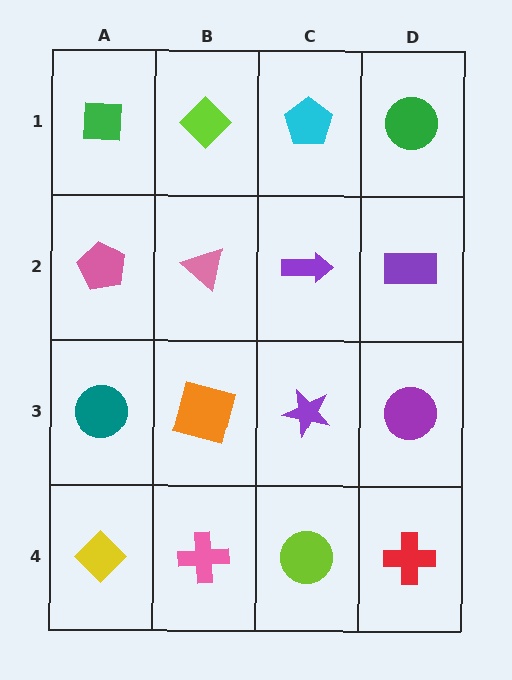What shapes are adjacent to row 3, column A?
A pink pentagon (row 2, column A), a yellow diamond (row 4, column A), an orange square (row 3, column B).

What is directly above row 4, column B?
An orange square.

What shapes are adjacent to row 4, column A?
A teal circle (row 3, column A), a pink cross (row 4, column B).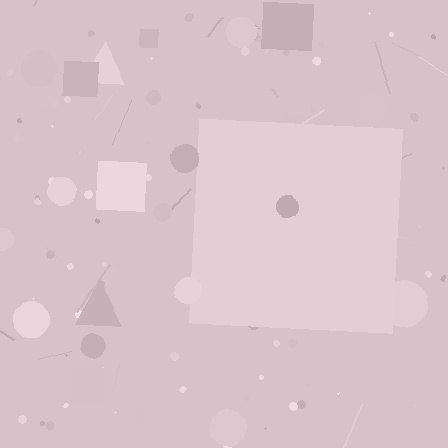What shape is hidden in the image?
A square is hidden in the image.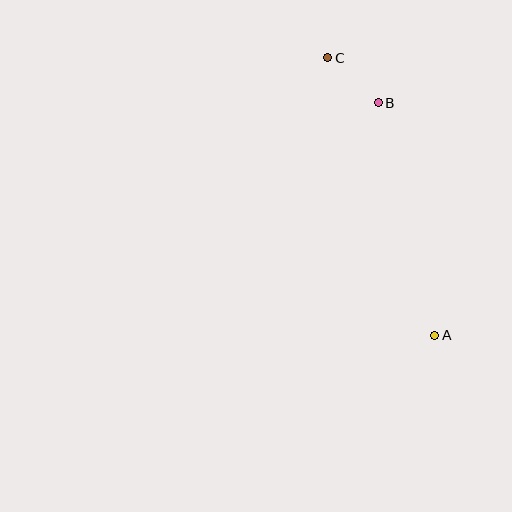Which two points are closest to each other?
Points B and C are closest to each other.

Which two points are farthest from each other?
Points A and C are farthest from each other.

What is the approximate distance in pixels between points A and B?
The distance between A and B is approximately 239 pixels.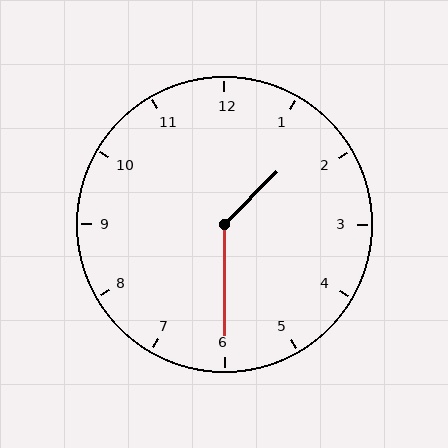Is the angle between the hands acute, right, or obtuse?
It is obtuse.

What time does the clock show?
1:30.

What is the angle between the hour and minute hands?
Approximately 135 degrees.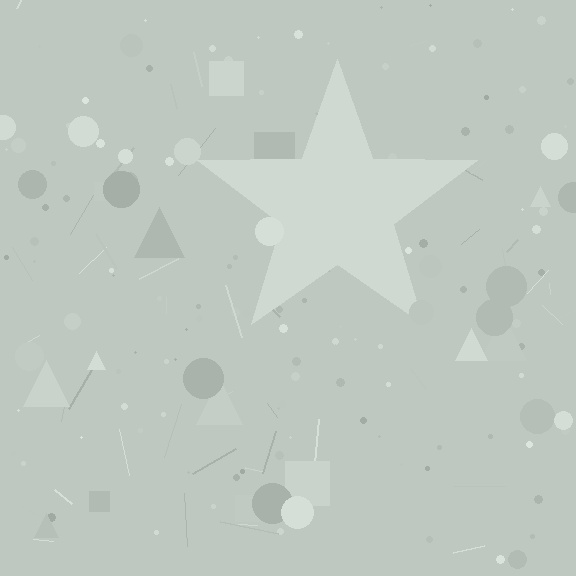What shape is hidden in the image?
A star is hidden in the image.